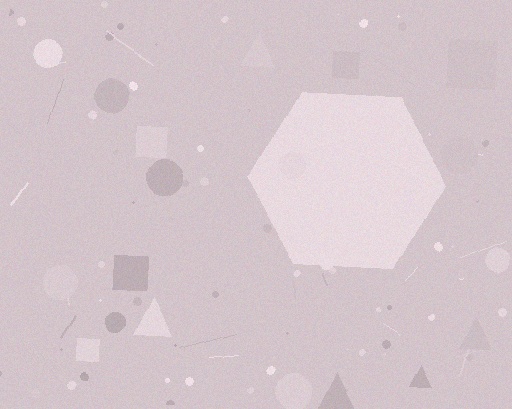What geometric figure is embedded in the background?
A hexagon is embedded in the background.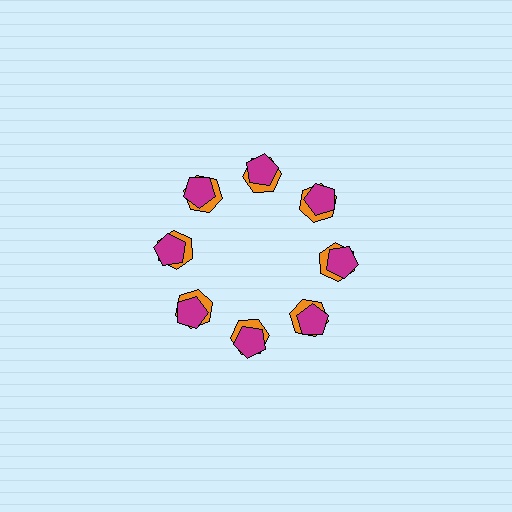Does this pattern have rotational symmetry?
Yes, this pattern has 8-fold rotational symmetry. It looks the same after rotating 45 degrees around the center.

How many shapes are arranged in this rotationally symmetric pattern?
There are 16 shapes, arranged in 8 groups of 2.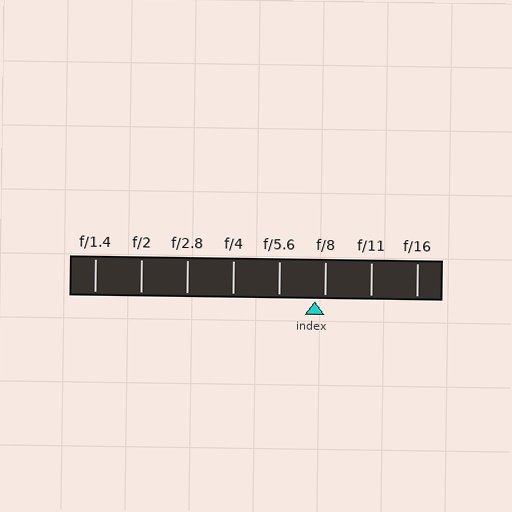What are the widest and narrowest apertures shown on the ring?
The widest aperture shown is f/1.4 and the narrowest is f/16.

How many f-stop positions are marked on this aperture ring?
There are 8 f-stop positions marked.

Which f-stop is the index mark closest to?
The index mark is closest to f/8.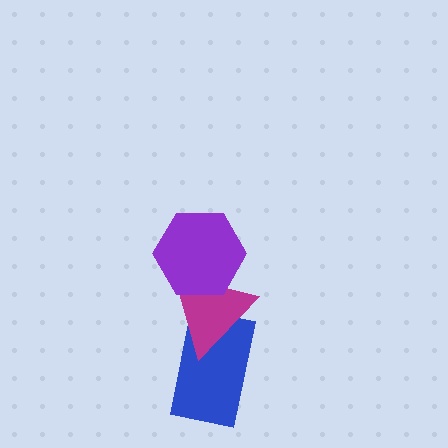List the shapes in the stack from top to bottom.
From top to bottom: the purple hexagon, the magenta triangle, the blue rectangle.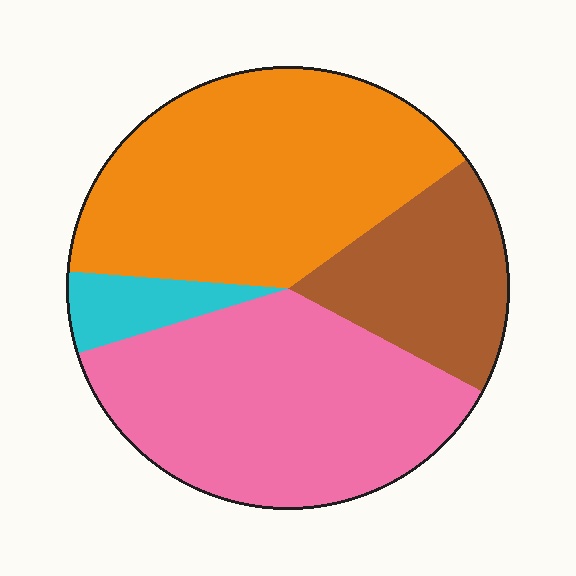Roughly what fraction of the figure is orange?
Orange takes up between a third and a half of the figure.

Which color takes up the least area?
Cyan, at roughly 5%.